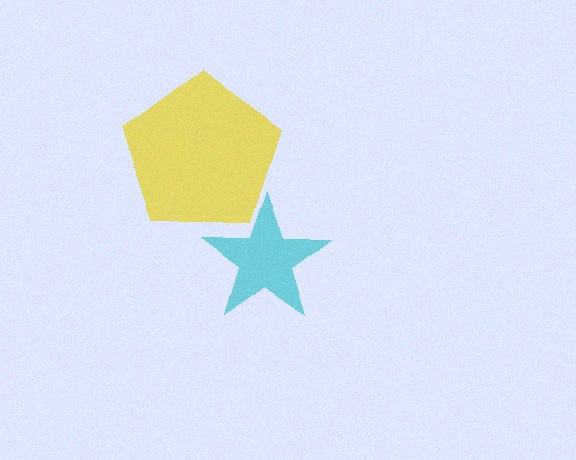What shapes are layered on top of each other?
The layered shapes are: a yellow pentagon, a cyan star.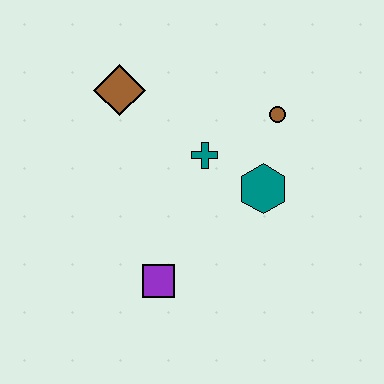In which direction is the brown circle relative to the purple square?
The brown circle is above the purple square.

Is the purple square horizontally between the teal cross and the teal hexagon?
No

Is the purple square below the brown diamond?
Yes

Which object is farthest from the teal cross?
The purple square is farthest from the teal cross.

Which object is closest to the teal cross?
The teal hexagon is closest to the teal cross.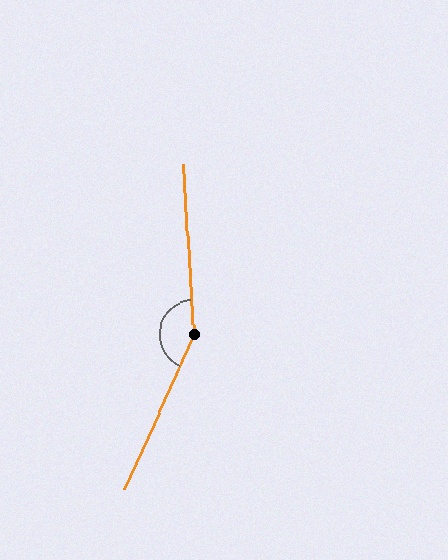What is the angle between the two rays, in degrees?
Approximately 152 degrees.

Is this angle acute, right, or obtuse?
It is obtuse.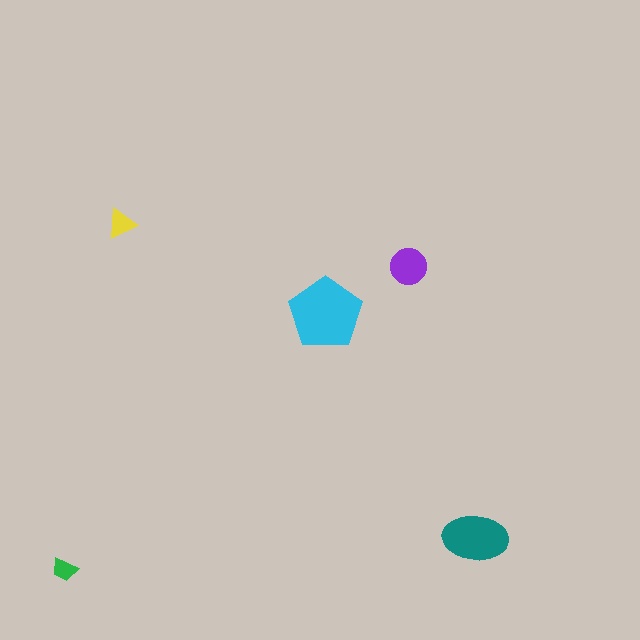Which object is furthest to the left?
The green trapezoid is leftmost.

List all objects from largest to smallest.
The cyan pentagon, the teal ellipse, the purple circle, the yellow triangle, the green trapezoid.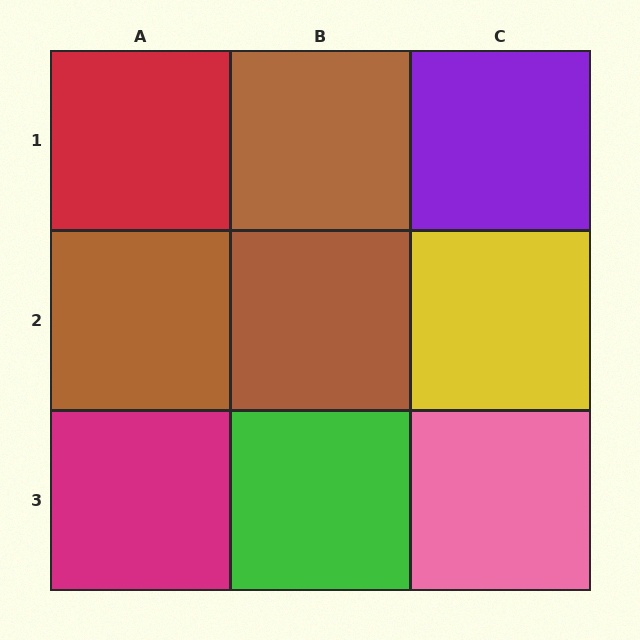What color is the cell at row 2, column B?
Brown.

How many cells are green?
1 cell is green.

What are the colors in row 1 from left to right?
Red, brown, purple.